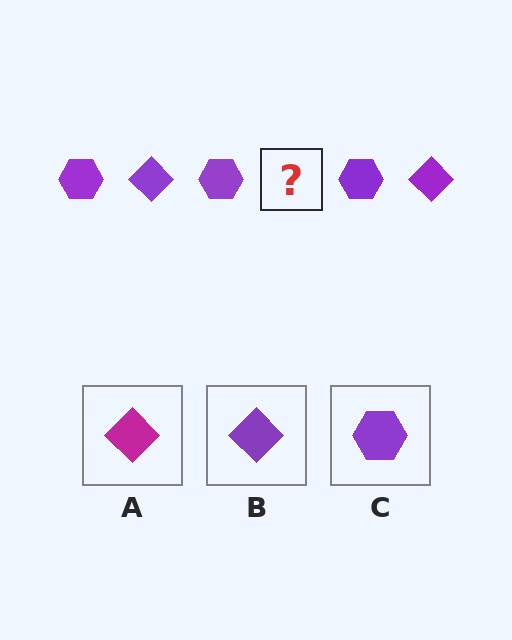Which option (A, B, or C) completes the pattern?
B.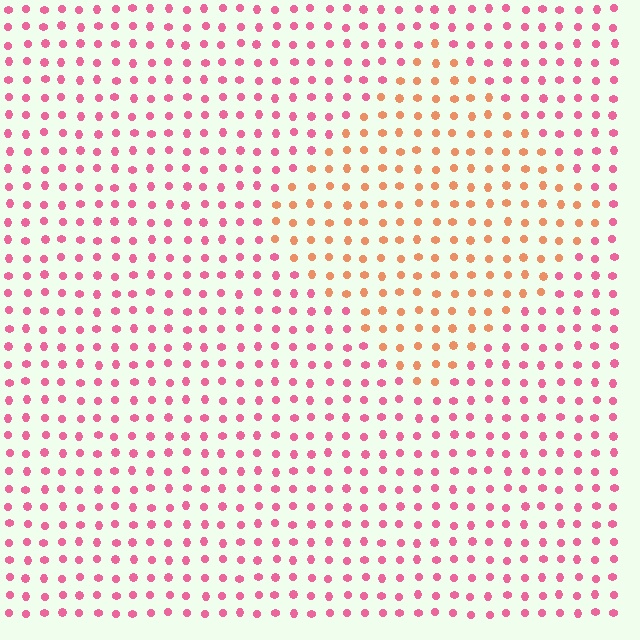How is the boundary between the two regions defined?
The boundary is defined purely by a slight shift in hue (about 43 degrees). Spacing, size, and orientation are identical on both sides.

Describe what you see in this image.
The image is filled with small pink elements in a uniform arrangement. A diamond-shaped region is visible where the elements are tinted to a slightly different hue, forming a subtle color boundary.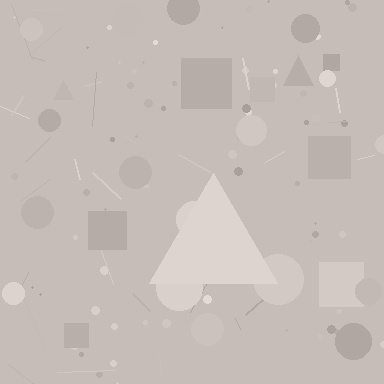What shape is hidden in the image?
A triangle is hidden in the image.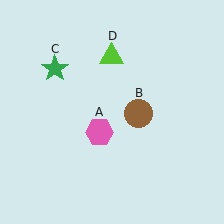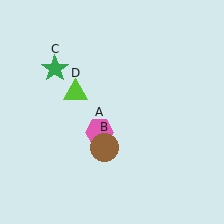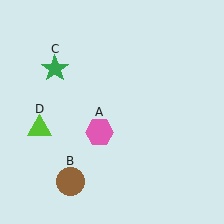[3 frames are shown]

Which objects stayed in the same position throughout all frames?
Pink hexagon (object A) and green star (object C) remained stationary.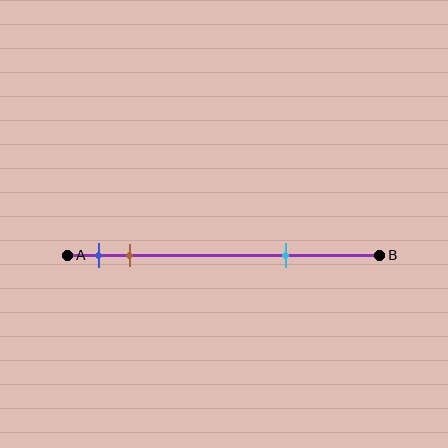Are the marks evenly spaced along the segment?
No, the marks are not evenly spaced.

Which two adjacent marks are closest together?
The blue and brown marks are the closest adjacent pair.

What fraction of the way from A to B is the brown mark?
The brown mark is approximately 20% (0.2) of the way from A to B.